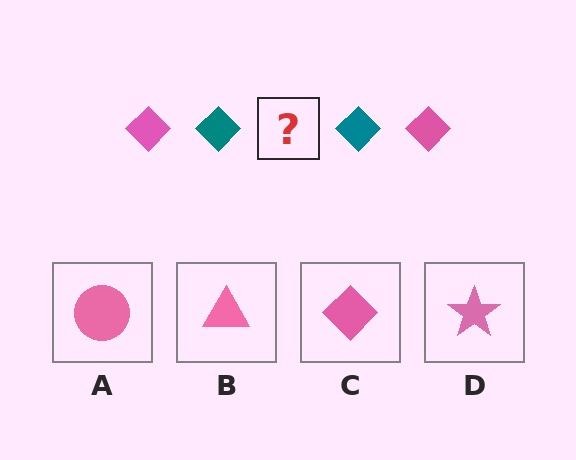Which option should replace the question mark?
Option C.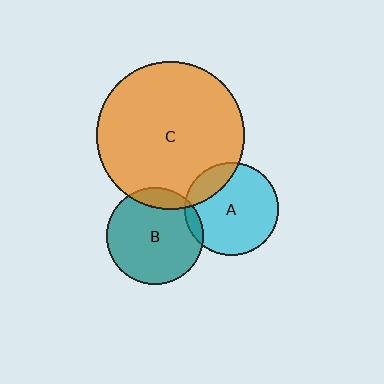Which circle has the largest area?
Circle C (orange).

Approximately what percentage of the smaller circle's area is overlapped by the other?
Approximately 15%.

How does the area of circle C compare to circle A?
Approximately 2.5 times.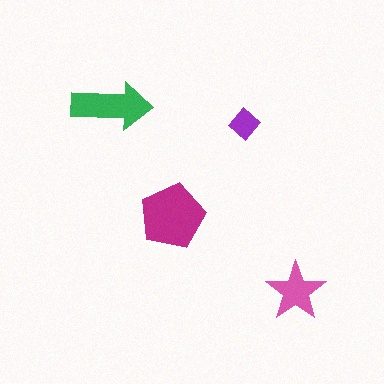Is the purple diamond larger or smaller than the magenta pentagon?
Smaller.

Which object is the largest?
The magenta pentagon.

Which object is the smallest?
The purple diamond.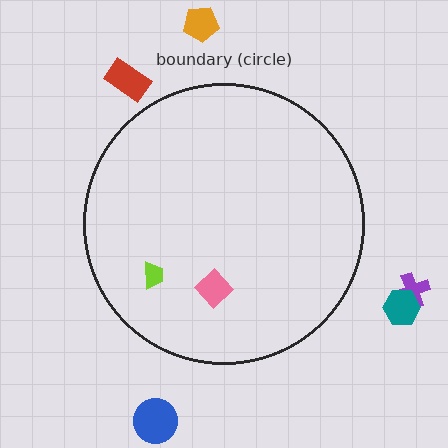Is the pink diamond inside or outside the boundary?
Inside.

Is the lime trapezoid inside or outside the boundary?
Inside.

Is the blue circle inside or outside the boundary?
Outside.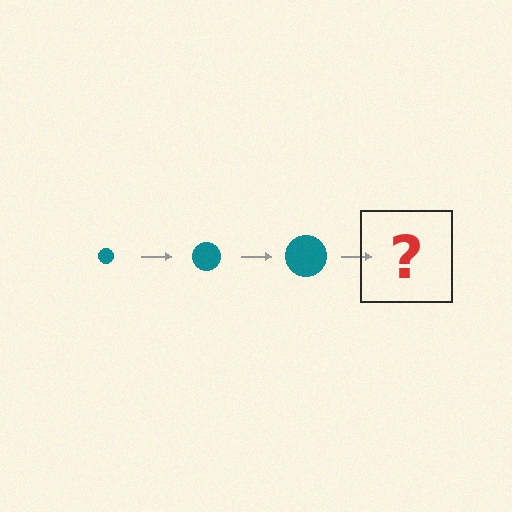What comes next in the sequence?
The next element should be a teal circle, larger than the previous one.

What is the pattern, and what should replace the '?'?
The pattern is that the circle gets progressively larger each step. The '?' should be a teal circle, larger than the previous one.